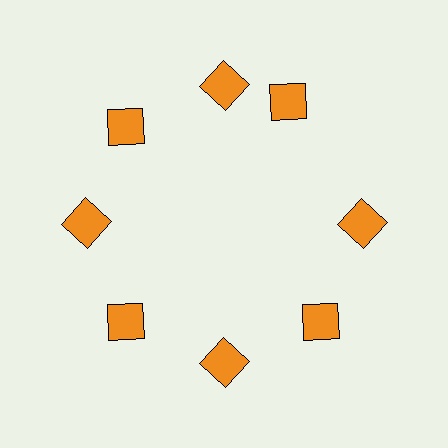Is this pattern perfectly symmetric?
No. The 8 orange squares are arranged in a ring, but one element near the 2 o'clock position is rotated out of alignment along the ring, breaking the 8-fold rotational symmetry.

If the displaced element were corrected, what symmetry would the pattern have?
It would have 8-fold rotational symmetry — the pattern would map onto itself every 45 degrees.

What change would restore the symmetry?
The symmetry would be restored by rotating it back into even spacing with its neighbors so that all 8 squares sit at equal angles and equal distance from the center.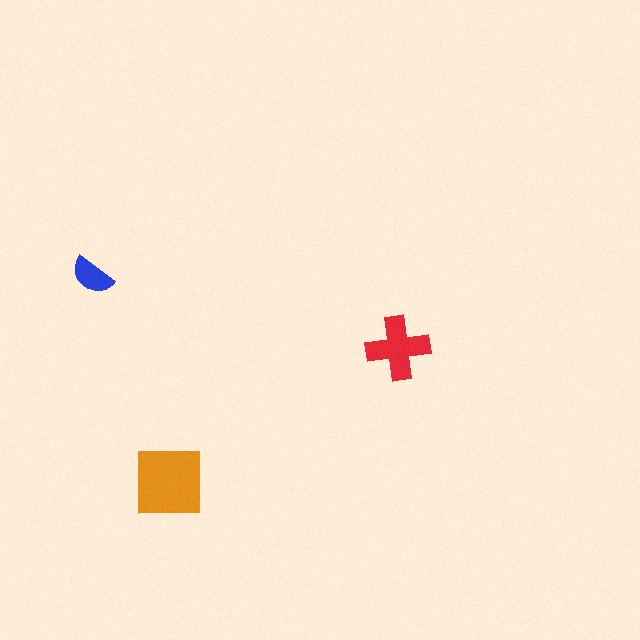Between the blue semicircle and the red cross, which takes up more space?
The red cross.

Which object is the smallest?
The blue semicircle.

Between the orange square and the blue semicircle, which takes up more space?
The orange square.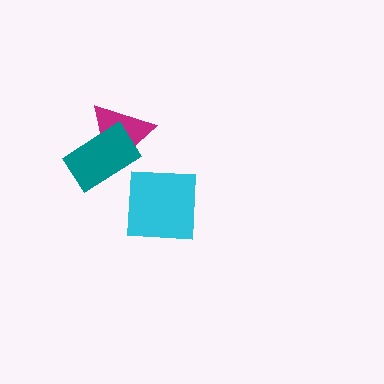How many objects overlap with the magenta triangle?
1 object overlaps with the magenta triangle.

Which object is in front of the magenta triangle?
The teal rectangle is in front of the magenta triangle.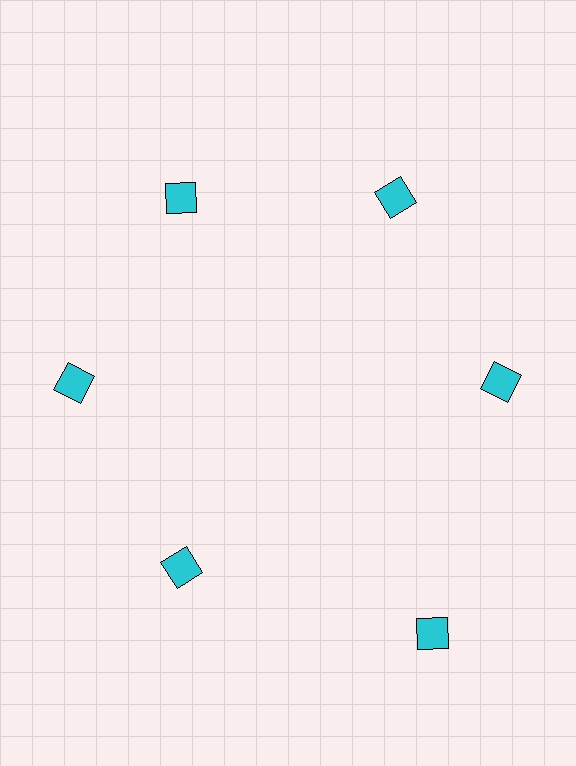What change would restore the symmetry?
The symmetry would be restored by moving it inward, back onto the ring so that all 6 squares sit at equal angles and equal distance from the center.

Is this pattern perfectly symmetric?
No. The 6 cyan squares are arranged in a ring, but one element near the 5 o'clock position is pushed outward from the center, breaking the 6-fold rotational symmetry.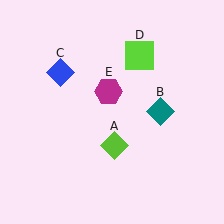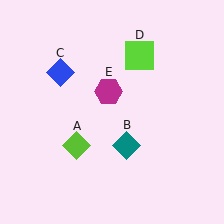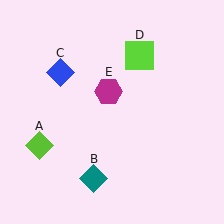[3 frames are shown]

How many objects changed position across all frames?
2 objects changed position: lime diamond (object A), teal diamond (object B).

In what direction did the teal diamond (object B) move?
The teal diamond (object B) moved down and to the left.